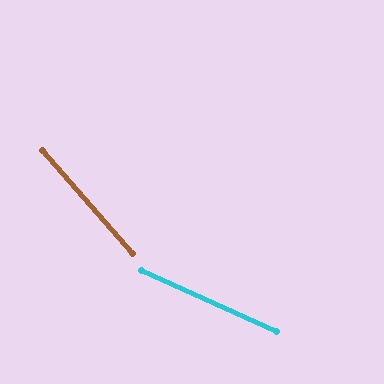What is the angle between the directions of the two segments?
Approximately 25 degrees.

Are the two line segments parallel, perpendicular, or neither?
Neither parallel nor perpendicular — they differ by about 25°.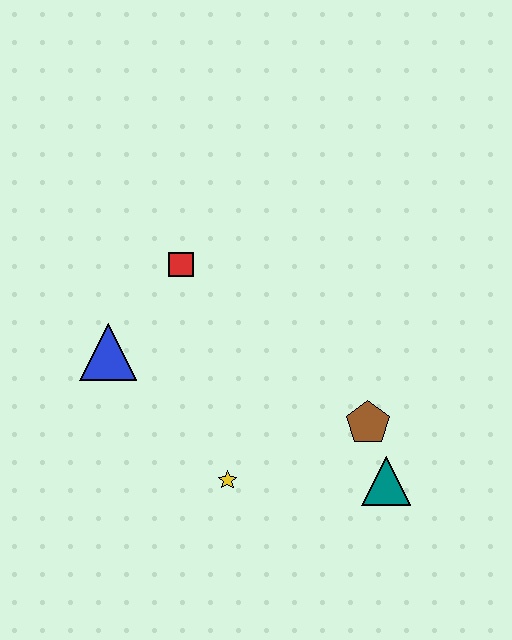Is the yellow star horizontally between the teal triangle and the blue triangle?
Yes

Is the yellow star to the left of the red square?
No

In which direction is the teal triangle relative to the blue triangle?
The teal triangle is to the right of the blue triangle.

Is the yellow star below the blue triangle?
Yes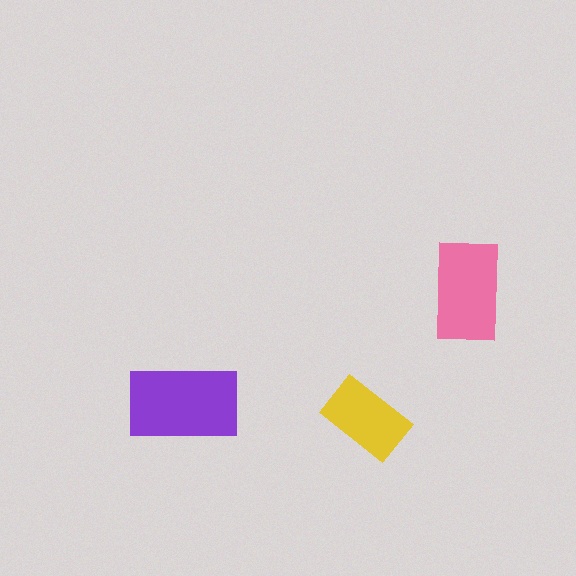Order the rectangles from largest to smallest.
the purple one, the pink one, the yellow one.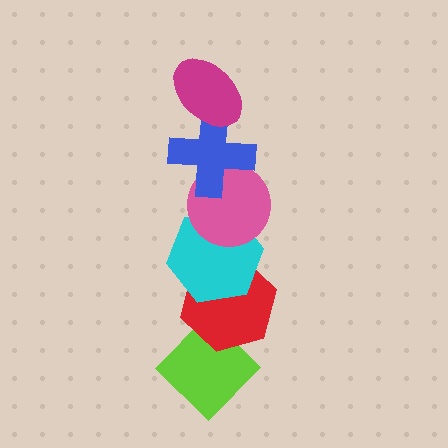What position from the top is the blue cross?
The blue cross is 2nd from the top.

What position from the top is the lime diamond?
The lime diamond is 6th from the top.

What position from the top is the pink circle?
The pink circle is 3rd from the top.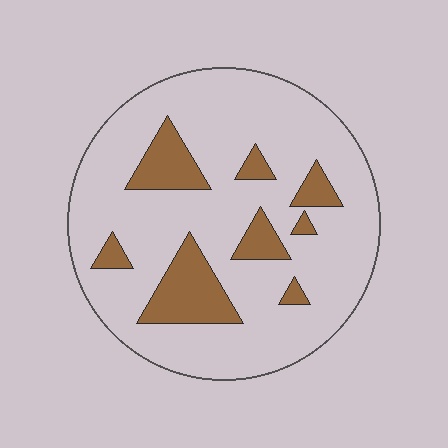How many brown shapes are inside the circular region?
8.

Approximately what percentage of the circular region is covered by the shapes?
Approximately 20%.